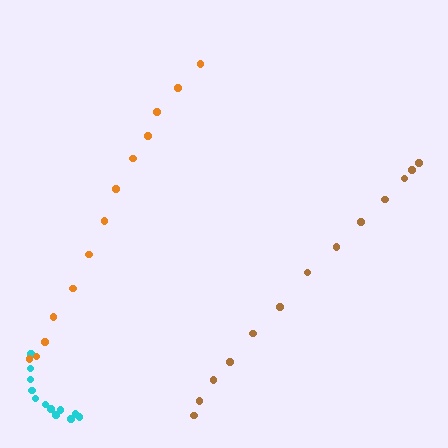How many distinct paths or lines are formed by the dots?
There are 3 distinct paths.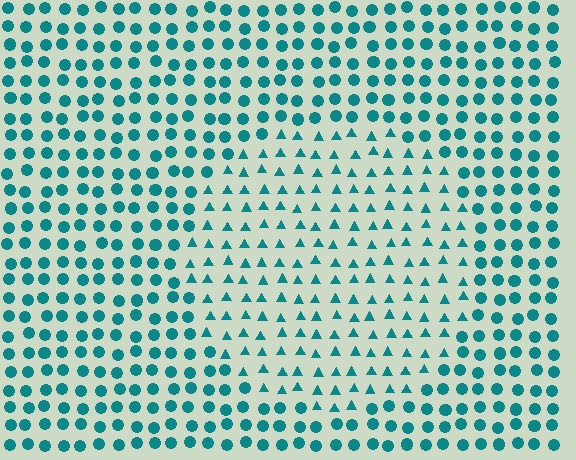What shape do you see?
I see a circle.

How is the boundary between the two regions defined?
The boundary is defined by a change in element shape: triangles inside vs. circles outside. All elements share the same color and spacing.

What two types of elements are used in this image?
The image uses triangles inside the circle region and circles outside it.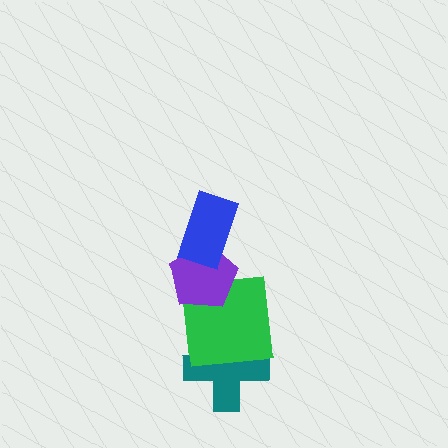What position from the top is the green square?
The green square is 3rd from the top.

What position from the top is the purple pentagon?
The purple pentagon is 2nd from the top.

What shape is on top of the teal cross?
The green square is on top of the teal cross.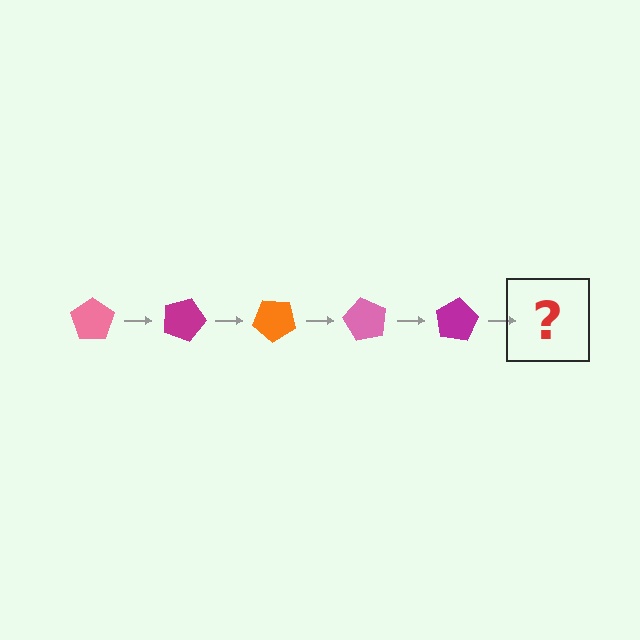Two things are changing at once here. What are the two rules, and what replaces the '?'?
The two rules are that it rotates 20 degrees each step and the color cycles through pink, magenta, and orange. The '?' should be an orange pentagon, rotated 100 degrees from the start.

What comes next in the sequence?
The next element should be an orange pentagon, rotated 100 degrees from the start.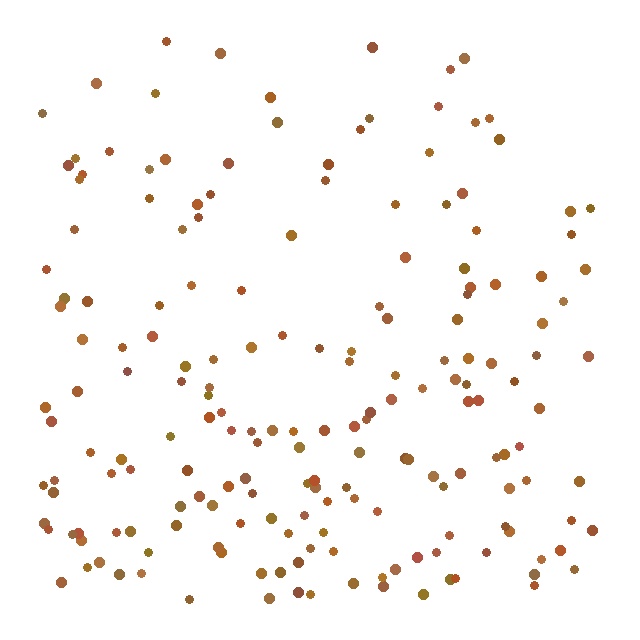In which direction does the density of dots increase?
From top to bottom, with the bottom side densest.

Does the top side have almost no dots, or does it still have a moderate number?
Still a moderate number, just noticeably fewer than the bottom.